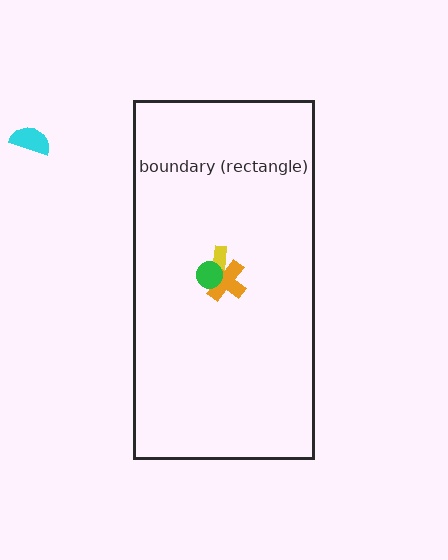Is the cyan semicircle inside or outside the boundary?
Outside.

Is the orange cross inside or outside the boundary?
Inside.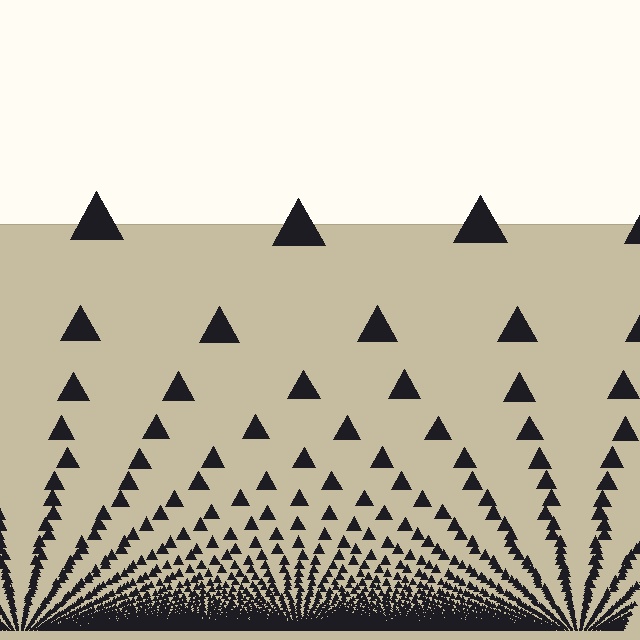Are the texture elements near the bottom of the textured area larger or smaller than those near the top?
Smaller. The gradient is inverted — elements near the bottom are smaller and denser.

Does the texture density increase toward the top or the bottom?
Density increases toward the bottom.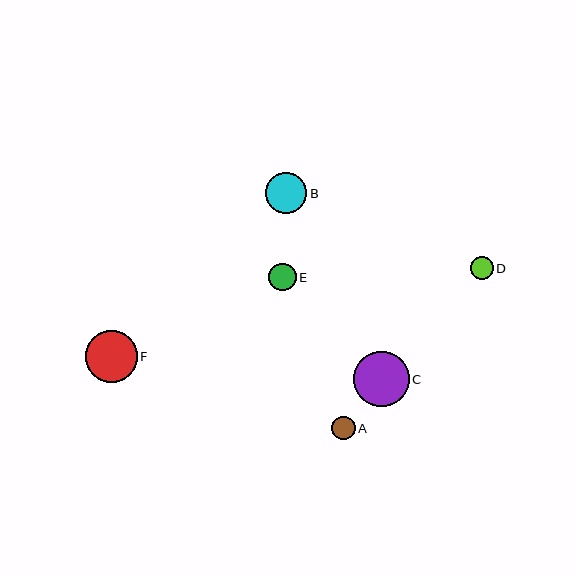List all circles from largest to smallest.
From largest to smallest: C, F, B, E, A, D.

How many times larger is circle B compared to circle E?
Circle B is approximately 1.5 times the size of circle E.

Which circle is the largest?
Circle C is the largest with a size of approximately 55 pixels.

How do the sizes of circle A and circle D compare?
Circle A and circle D are approximately the same size.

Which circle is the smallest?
Circle D is the smallest with a size of approximately 23 pixels.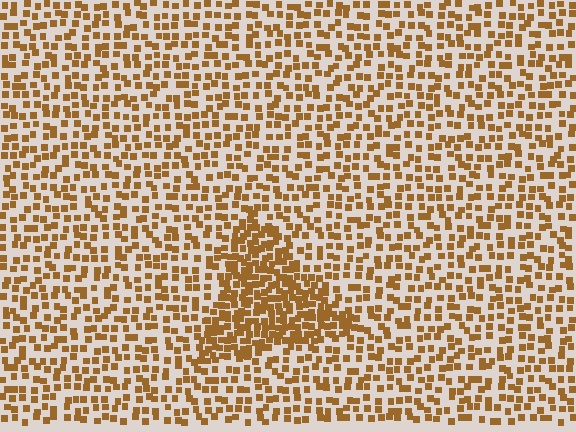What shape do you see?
I see a triangle.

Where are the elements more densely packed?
The elements are more densely packed inside the triangle boundary.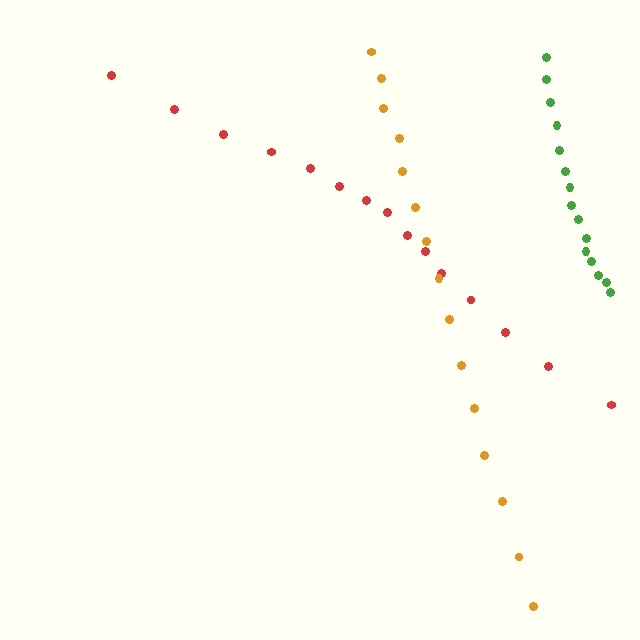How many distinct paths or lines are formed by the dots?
There are 3 distinct paths.